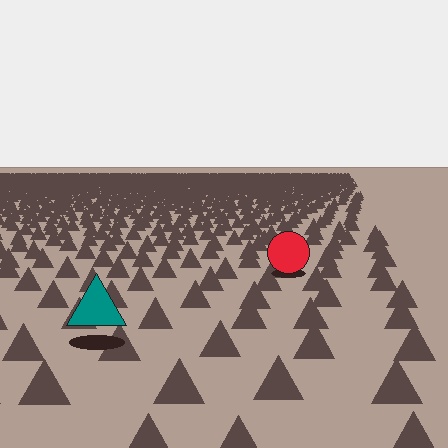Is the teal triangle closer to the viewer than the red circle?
Yes. The teal triangle is closer — you can tell from the texture gradient: the ground texture is coarser near it.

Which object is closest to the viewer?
The teal triangle is closest. The texture marks near it are larger and more spread out.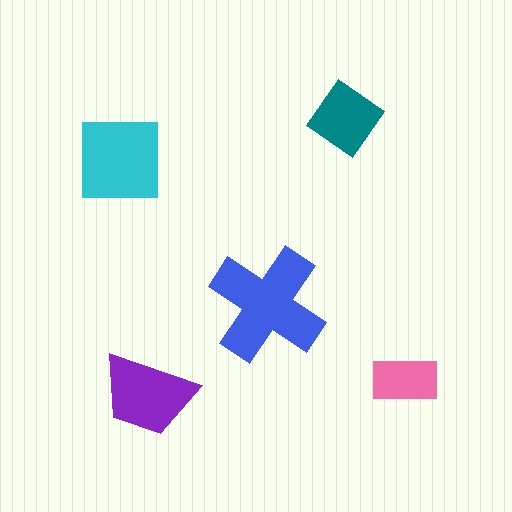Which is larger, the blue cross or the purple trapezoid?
The blue cross.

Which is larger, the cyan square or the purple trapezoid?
The cyan square.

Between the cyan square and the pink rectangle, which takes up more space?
The cyan square.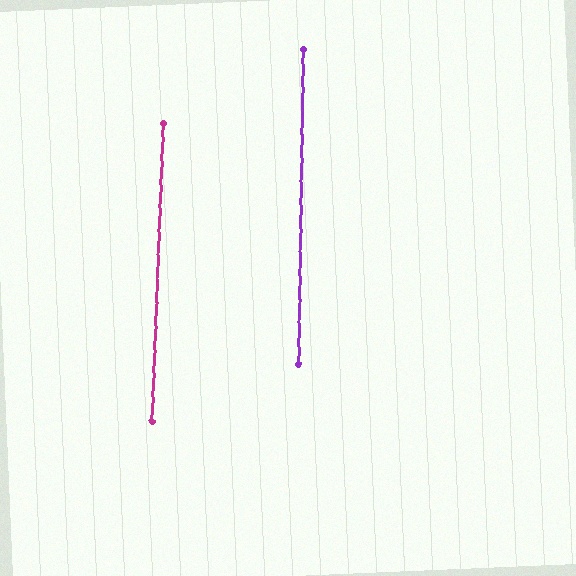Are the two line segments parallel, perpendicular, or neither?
Parallel — their directions differ by only 1.3°.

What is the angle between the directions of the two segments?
Approximately 1 degree.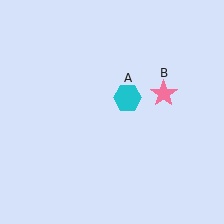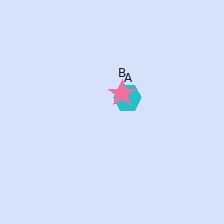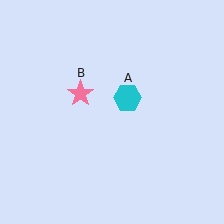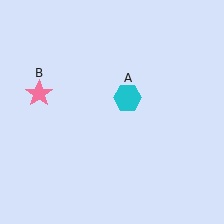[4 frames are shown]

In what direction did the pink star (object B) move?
The pink star (object B) moved left.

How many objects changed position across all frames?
1 object changed position: pink star (object B).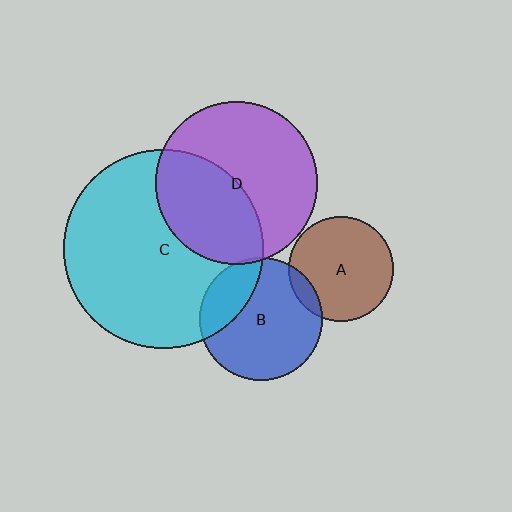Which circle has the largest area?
Circle C (cyan).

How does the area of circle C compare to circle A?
Approximately 3.6 times.